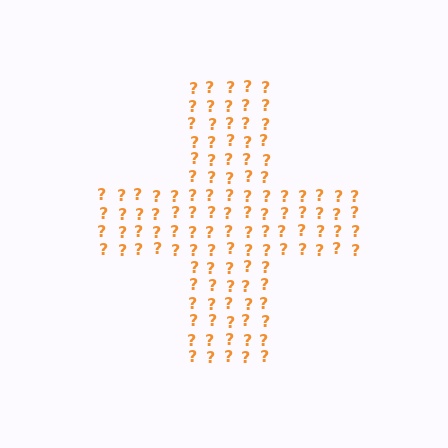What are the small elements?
The small elements are question marks.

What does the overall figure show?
The overall figure shows a cross.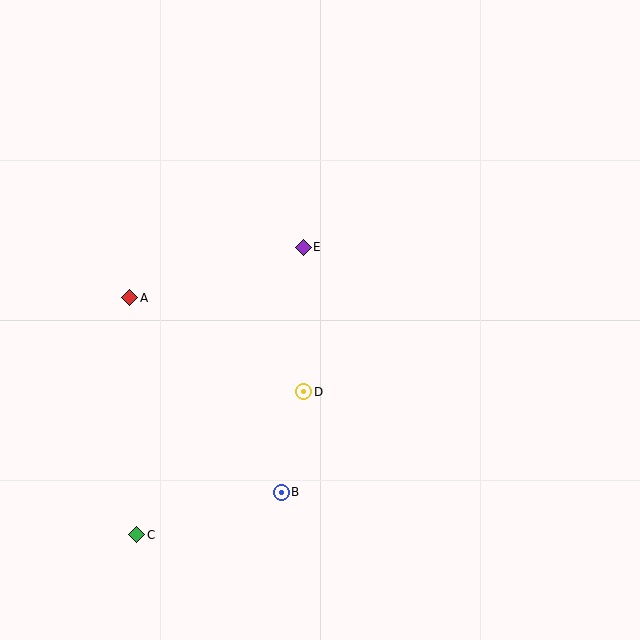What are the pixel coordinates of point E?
Point E is at (303, 247).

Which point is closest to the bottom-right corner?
Point B is closest to the bottom-right corner.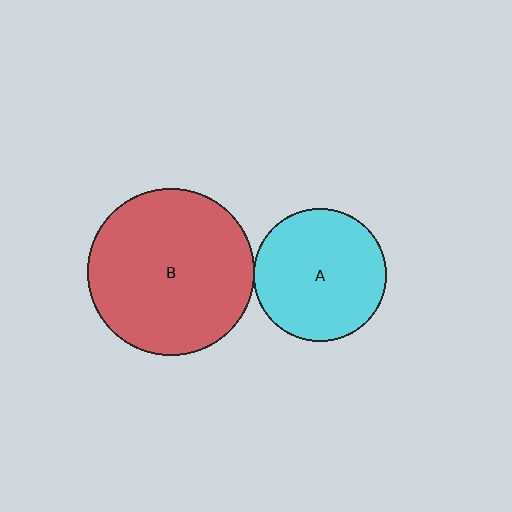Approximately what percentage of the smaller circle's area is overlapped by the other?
Approximately 5%.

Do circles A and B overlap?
Yes.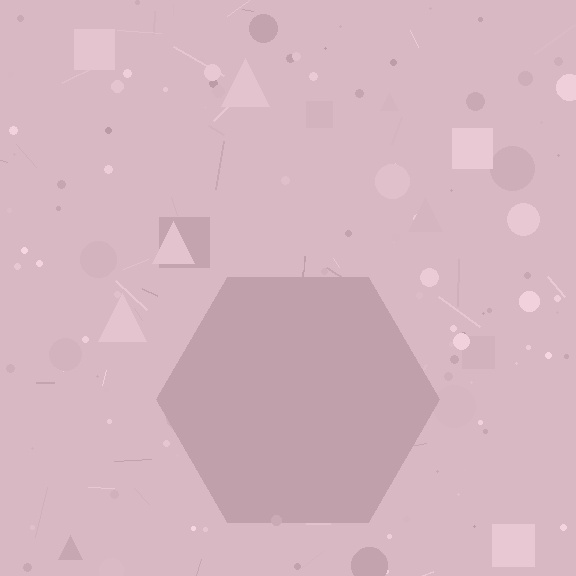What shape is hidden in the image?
A hexagon is hidden in the image.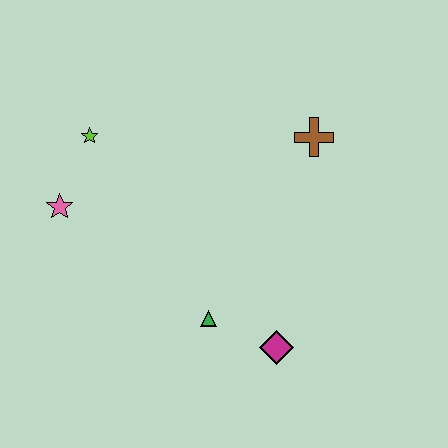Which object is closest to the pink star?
The lime star is closest to the pink star.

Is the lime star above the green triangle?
Yes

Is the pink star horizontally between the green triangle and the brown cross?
No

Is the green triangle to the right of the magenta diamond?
No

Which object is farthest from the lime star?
The magenta diamond is farthest from the lime star.